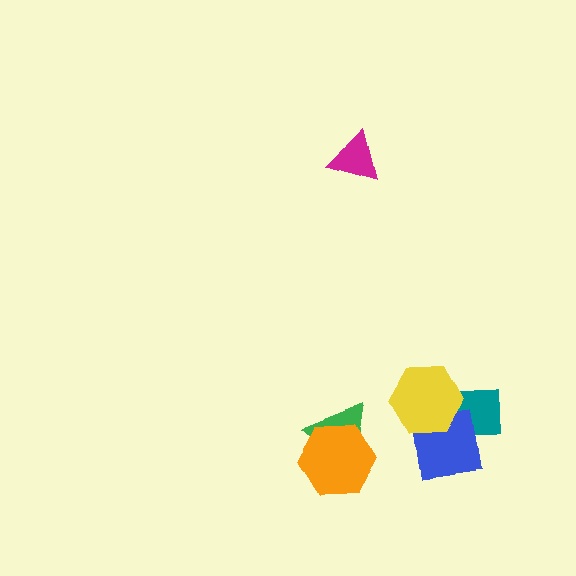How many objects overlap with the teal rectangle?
2 objects overlap with the teal rectangle.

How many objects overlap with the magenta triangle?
0 objects overlap with the magenta triangle.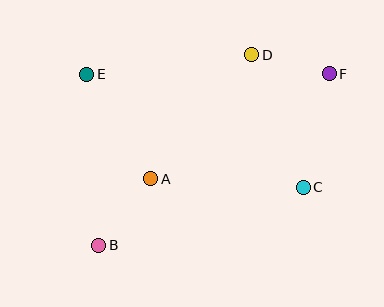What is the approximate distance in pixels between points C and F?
The distance between C and F is approximately 117 pixels.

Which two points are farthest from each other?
Points B and F are farthest from each other.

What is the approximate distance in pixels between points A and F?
The distance between A and F is approximately 207 pixels.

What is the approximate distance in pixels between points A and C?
The distance between A and C is approximately 153 pixels.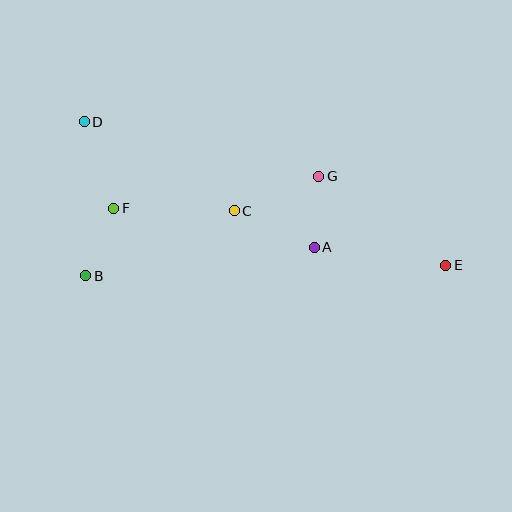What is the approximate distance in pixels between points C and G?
The distance between C and G is approximately 91 pixels.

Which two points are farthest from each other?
Points D and E are farthest from each other.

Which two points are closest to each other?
Points A and G are closest to each other.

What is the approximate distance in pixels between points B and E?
The distance between B and E is approximately 360 pixels.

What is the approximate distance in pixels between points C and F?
The distance between C and F is approximately 121 pixels.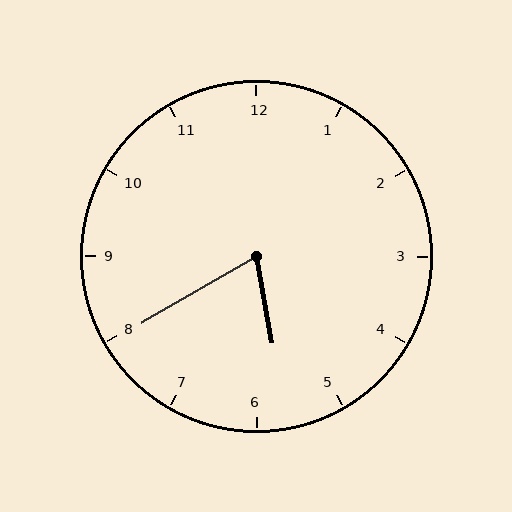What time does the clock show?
5:40.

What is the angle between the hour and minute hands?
Approximately 70 degrees.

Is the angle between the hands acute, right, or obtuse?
It is acute.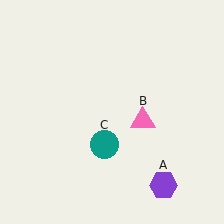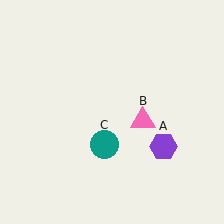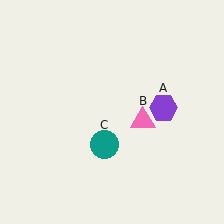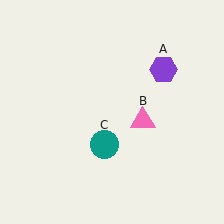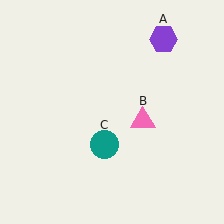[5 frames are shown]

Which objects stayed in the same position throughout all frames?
Pink triangle (object B) and teal circle (object C) remained stationary.